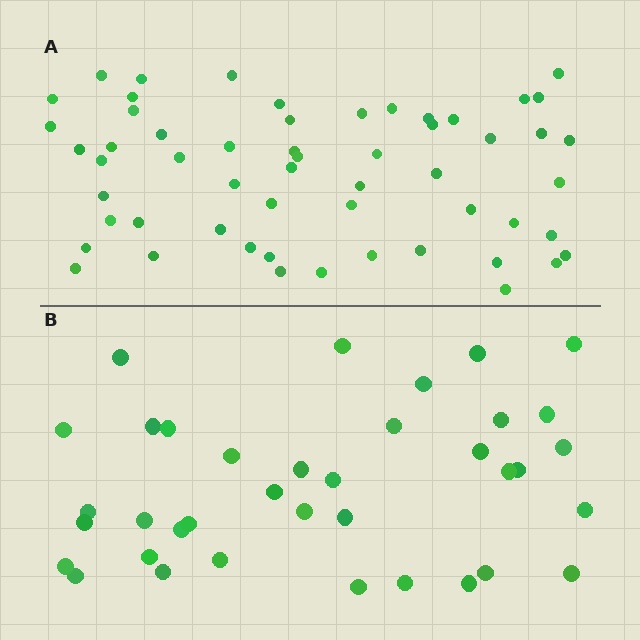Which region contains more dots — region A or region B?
Region A (the top region) has more dots.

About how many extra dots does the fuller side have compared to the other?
Region A has approximately 20 more dots than region B.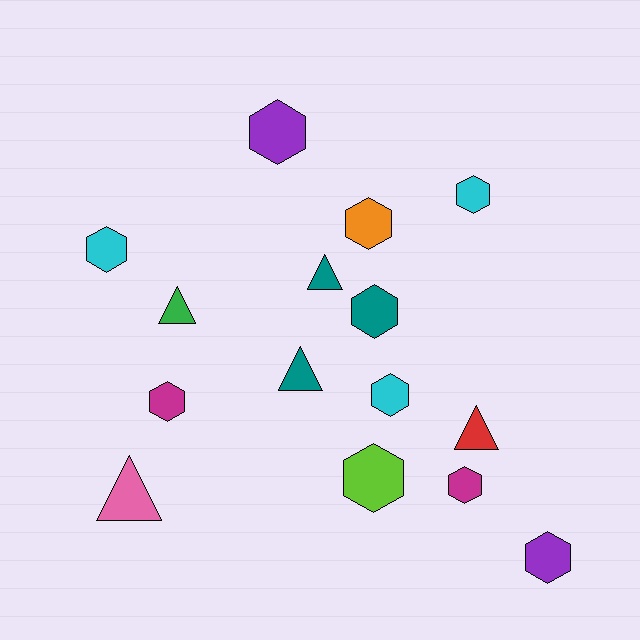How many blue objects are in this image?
There are no blue objects.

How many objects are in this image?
There are 15 objects.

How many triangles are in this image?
There are 5 triangles.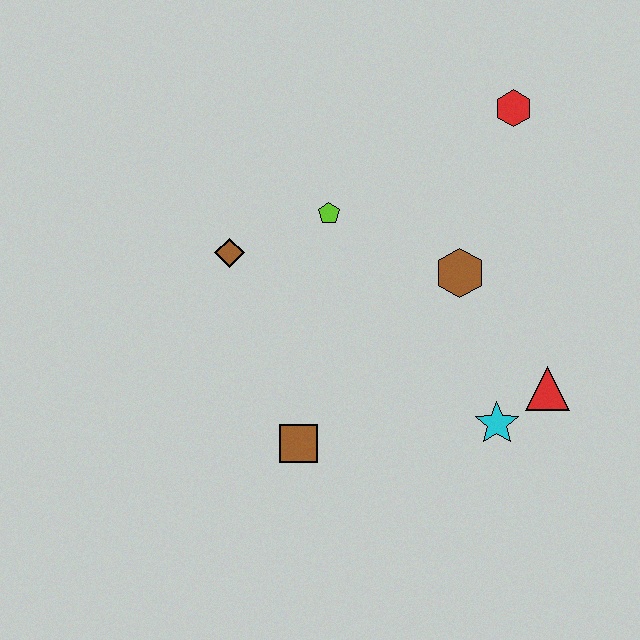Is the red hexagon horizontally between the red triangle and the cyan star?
Yes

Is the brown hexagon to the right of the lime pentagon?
Yes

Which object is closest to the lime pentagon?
The brown diamond is closest to the lime pentagon.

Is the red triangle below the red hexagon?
Yes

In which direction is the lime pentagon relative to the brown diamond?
The lime pentagon is to the right of the brown diamond.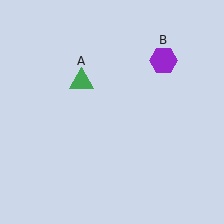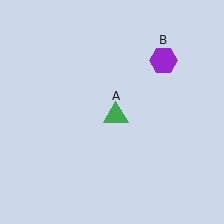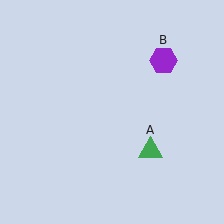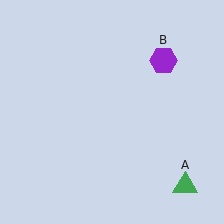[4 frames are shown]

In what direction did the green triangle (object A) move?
The green triangle (object A) moved down and to the right.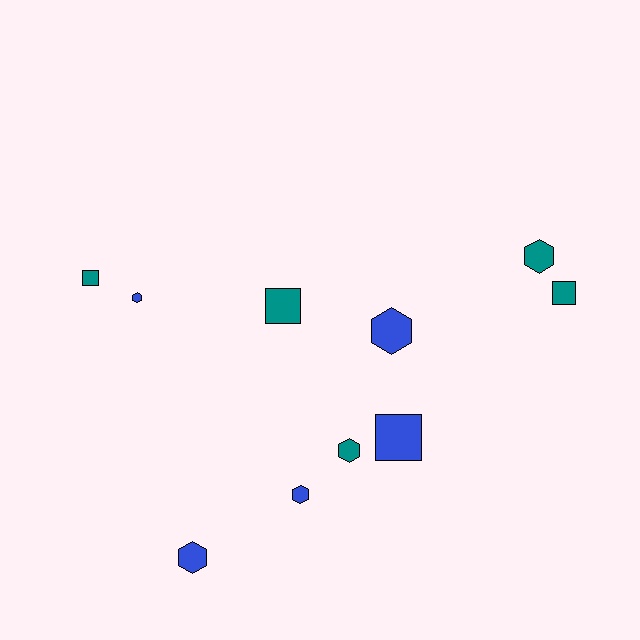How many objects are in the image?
There are 10 objects.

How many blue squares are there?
There is 1 blue square.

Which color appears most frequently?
Teal, with 5 objects.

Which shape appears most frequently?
Hexagon, with 6 objects.